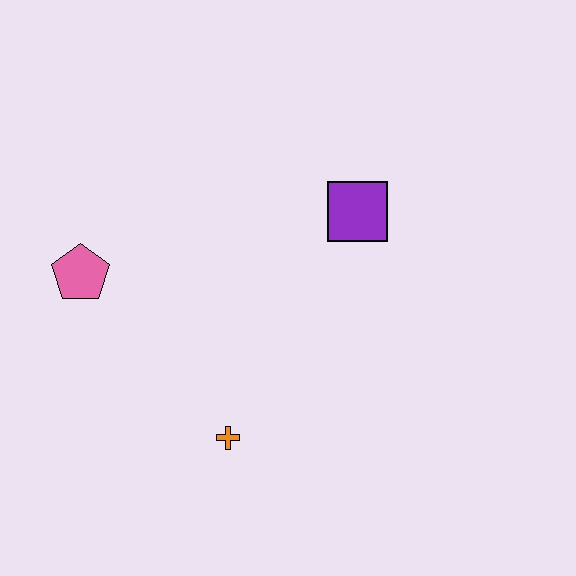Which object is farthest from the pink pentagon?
The purple square is farthest from the pink pentagon.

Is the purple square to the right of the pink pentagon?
Yes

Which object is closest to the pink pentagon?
The orange cross is closest to the pink pentagon.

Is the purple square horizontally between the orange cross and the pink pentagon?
No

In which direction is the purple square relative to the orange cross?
The purple square is above the orange cross.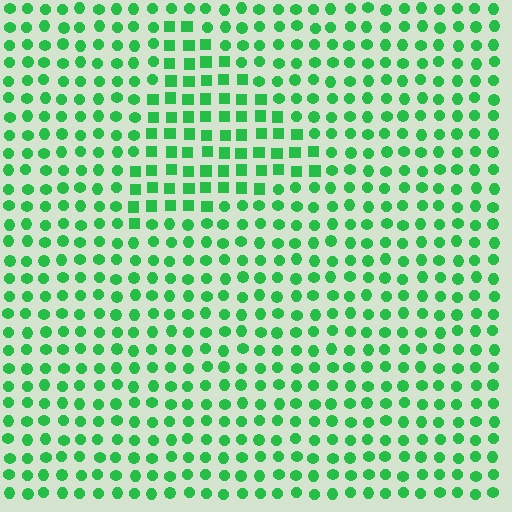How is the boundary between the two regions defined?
The boundary is defined by a change in element shape: squares inside vs. circles outside. All elements share the same color and spacing.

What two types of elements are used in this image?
The image uses squares inside the triangle region and circles outside it.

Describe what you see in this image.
The image is filled with small green elements arranged in a uniform grid. A triangle-shaped region contains squares, while the surrounding area contains circles. The boundary is defined purely by the change in element shape.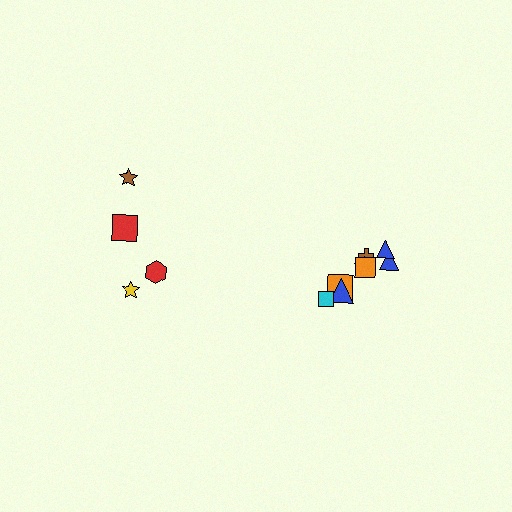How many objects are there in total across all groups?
There are 12 objects.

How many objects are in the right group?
There are 8 objects.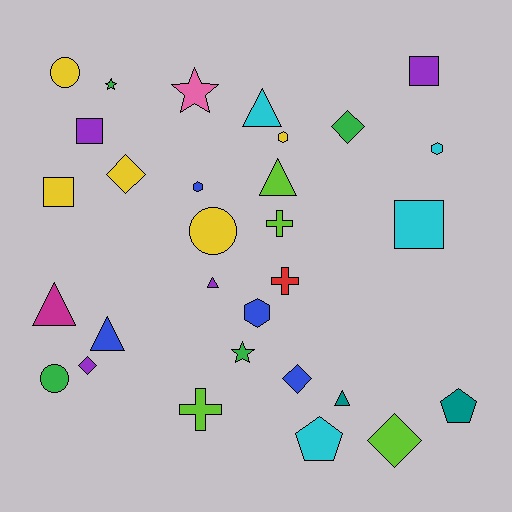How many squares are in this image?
There are 4 squares.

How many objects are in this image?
There are 30 objects.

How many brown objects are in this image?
There are no brown objects.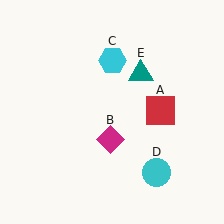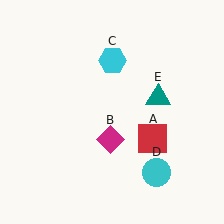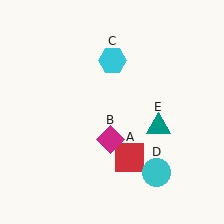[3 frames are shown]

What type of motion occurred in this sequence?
The red square (object A), teal triangle (object E) rotated clockwise around the center of the scene.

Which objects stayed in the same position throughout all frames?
Magenta diamond (object B) and cyan hexagon (object C) and cyan circle (object D) remained stationary.